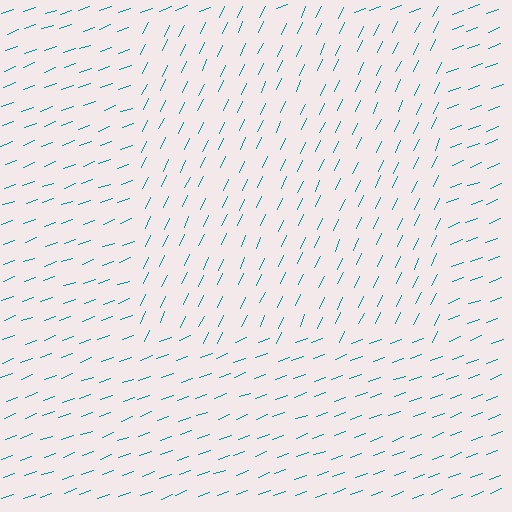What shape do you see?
I see a rectangle.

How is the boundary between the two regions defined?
The boundary is defined purely by a change in line orientation (approximately 45 degrees difference). All lines are the same color and thickness.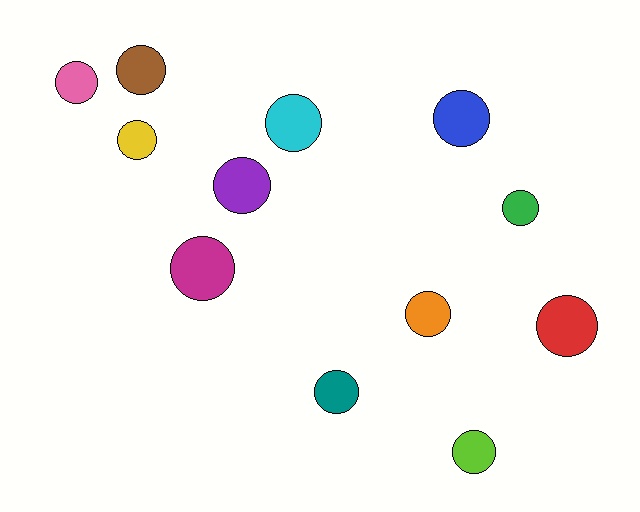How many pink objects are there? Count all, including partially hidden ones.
There is 1 pink object.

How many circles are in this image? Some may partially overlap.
There are 12 circles.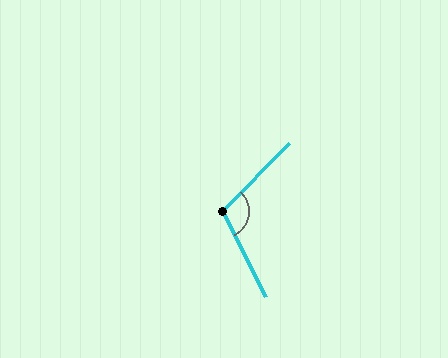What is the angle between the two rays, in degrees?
Approximately 108 degrees.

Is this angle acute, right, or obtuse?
It is obtuse.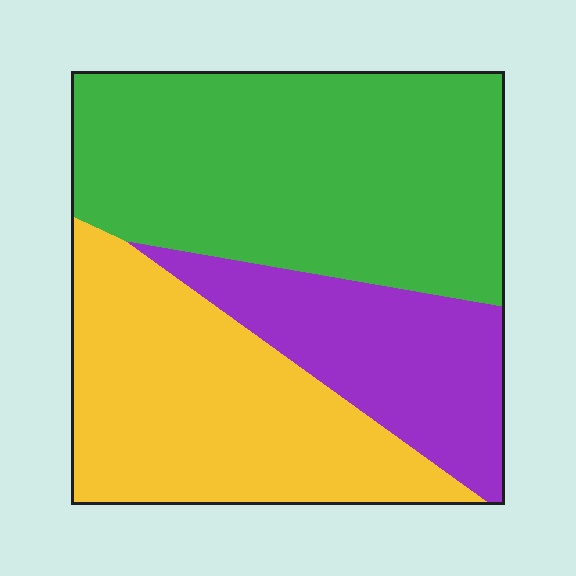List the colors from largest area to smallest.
From largest to smallest: green, yellow, purple.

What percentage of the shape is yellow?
Yellow takes up between a quarter and a half of the shape.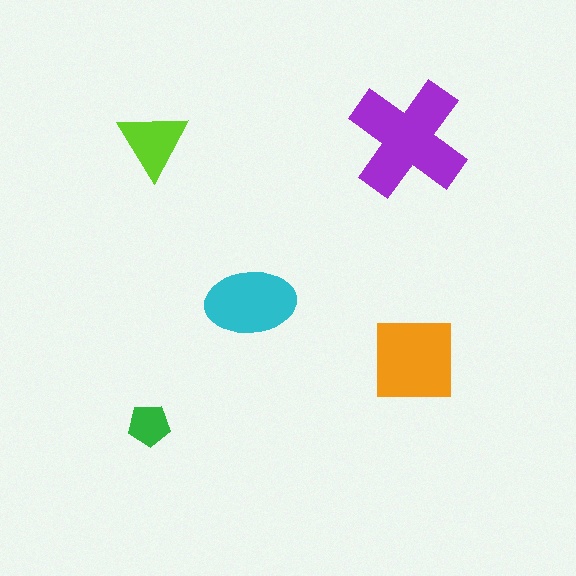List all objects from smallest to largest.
The green pentagon, the lime triangle, the cyan ellipse, the orange square, the purple cross.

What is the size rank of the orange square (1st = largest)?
2nd.